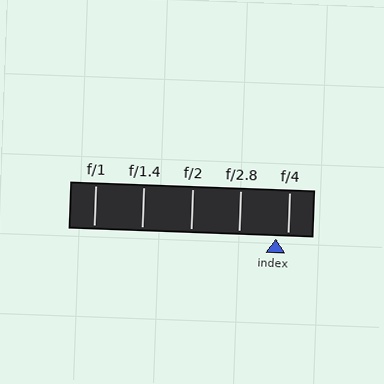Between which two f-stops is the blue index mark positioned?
The index mark is between f/2.8 and f/4.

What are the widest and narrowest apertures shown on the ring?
The widest aperture shown is f/1 and the narrowest is f/4.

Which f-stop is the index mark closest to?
The index mark is closest to f/4.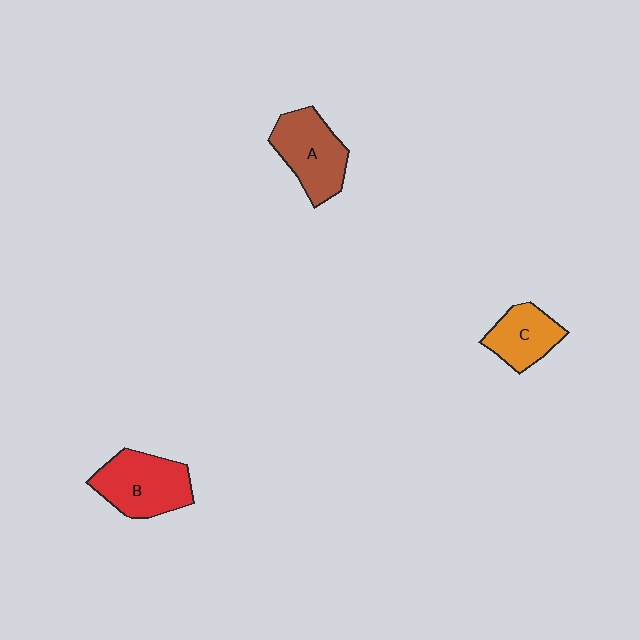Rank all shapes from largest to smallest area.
From largest to smallest: B (red), A (brown), C (orange).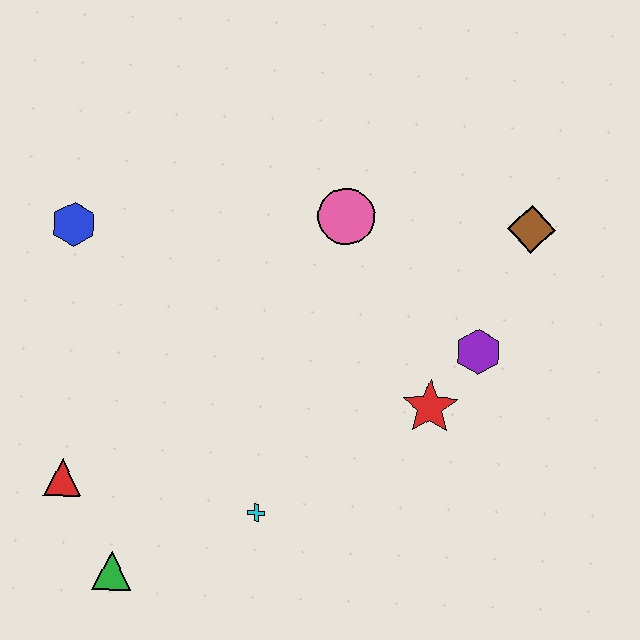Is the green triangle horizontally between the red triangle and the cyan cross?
Yes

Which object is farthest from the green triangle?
The brown diamond is farthest from the green triangle.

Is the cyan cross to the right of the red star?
No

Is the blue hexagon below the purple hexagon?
No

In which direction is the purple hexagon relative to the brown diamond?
The purple hexagon is below the brown diamond.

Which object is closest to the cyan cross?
The green triangle is closest to the cyan cross.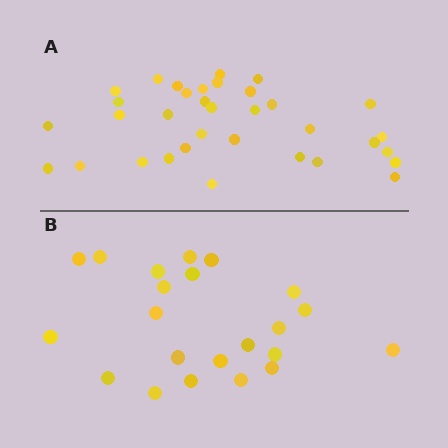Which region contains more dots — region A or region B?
Region A (the top region) has more dots.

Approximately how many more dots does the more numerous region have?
Region A has roughly 12 or so more dots than region B.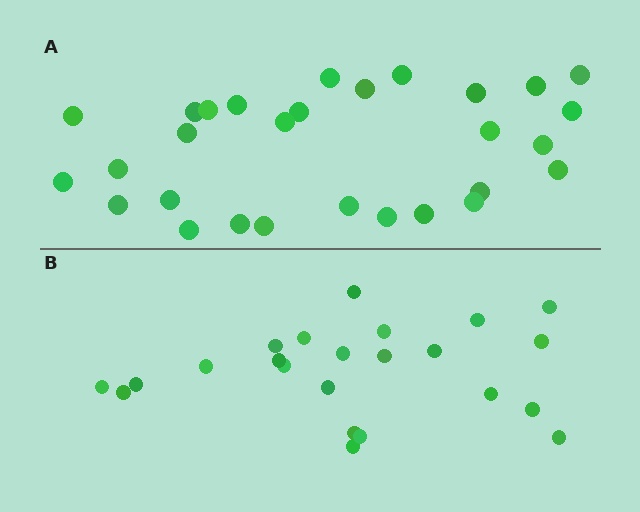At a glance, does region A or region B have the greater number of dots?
Region A (the top region) has more dots.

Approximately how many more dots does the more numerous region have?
Region A has about 6 more dots than region B.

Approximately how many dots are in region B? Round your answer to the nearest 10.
About 20 dots. (The exact count is 23, which rounds to 20.)